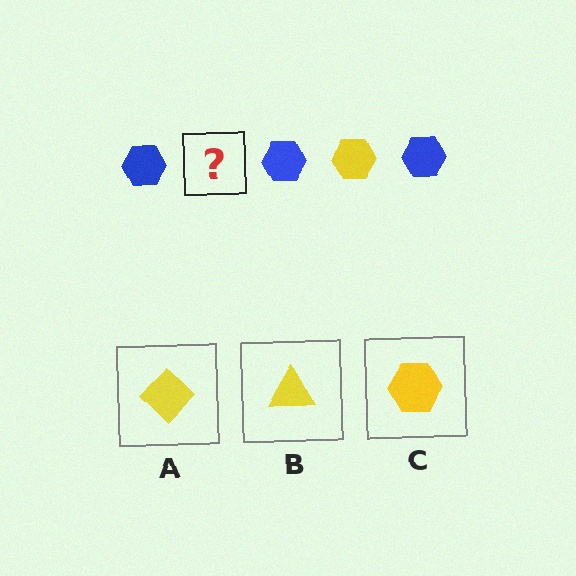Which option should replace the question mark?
Option C.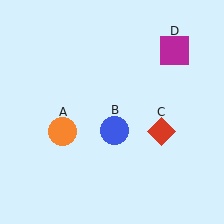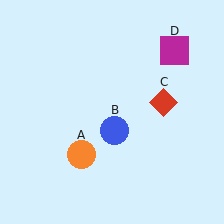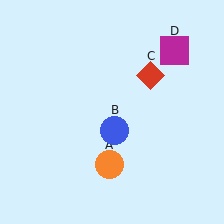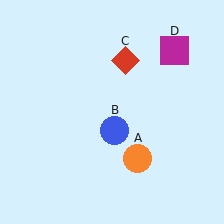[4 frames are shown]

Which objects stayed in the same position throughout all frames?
Blue circle (object B) and magenta square (object D) remained stationary.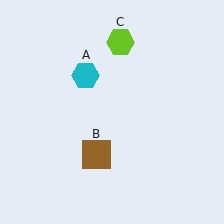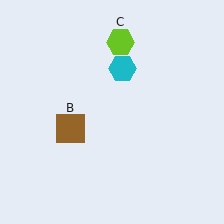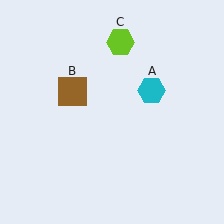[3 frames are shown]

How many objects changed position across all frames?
2 objects changed position: cyan hexagon (object A), brown square (object B).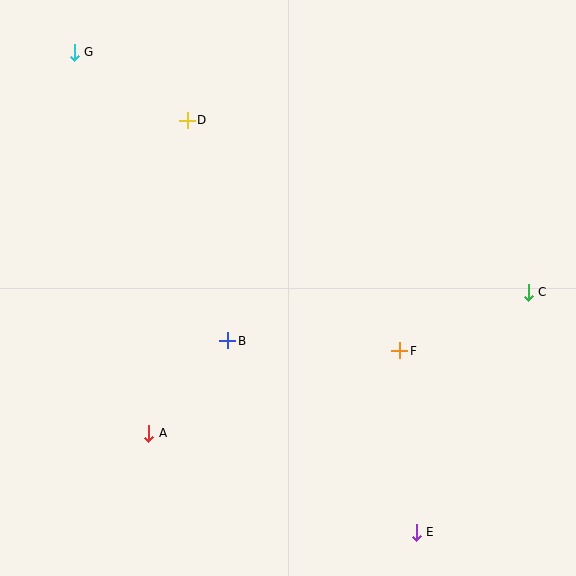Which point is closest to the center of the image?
Point B at (228, 341) is closest to the center.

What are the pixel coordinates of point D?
Point D is at (187, 120).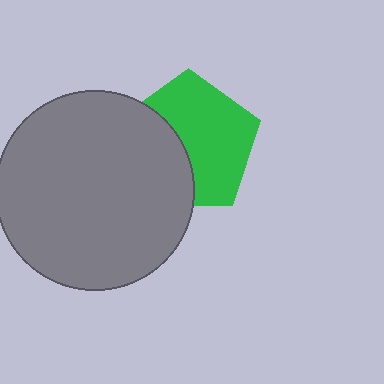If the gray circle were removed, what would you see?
You would see the complete green pentagon.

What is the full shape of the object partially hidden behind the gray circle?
The partially hidden object is a green pentagon.